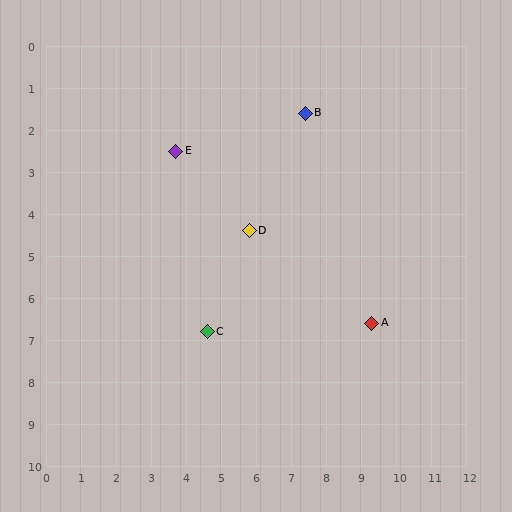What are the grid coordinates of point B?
Point B is at approximately (7.4, 1.6).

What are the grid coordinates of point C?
Point C is at approximately (4.6, 6.8).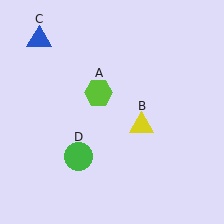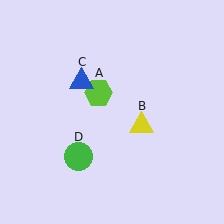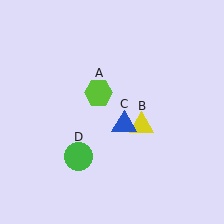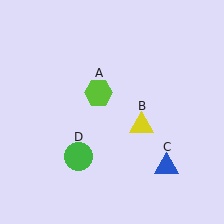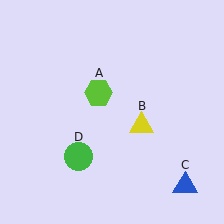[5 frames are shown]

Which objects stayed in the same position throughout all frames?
Lime hexagon (object A) and yellow triangle (object B) and green circle (object D) remained stationary.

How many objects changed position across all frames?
1 object changed position: blue triangle (object C).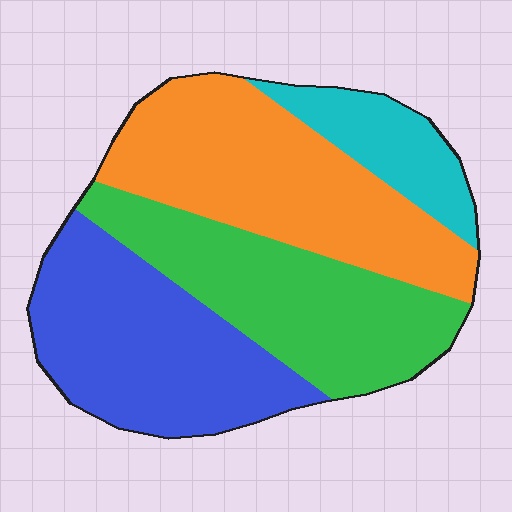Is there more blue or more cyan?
Blue.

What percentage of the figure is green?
Green takes up about one quarter (1/4) of the figure.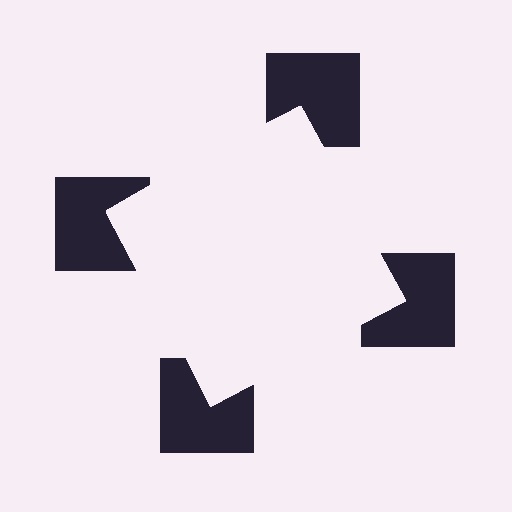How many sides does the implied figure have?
4 sides.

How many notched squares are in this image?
There are 4 — one at each vertex of the illusory square.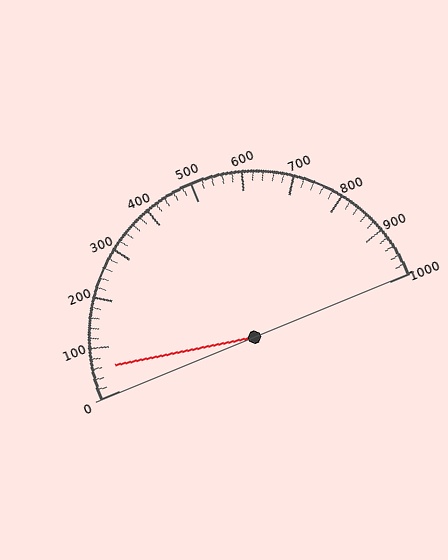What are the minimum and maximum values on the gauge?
The gauge ranges from 0 to 1000.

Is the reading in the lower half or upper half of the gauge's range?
The reading is in the lower half of the range (0 to 1000).